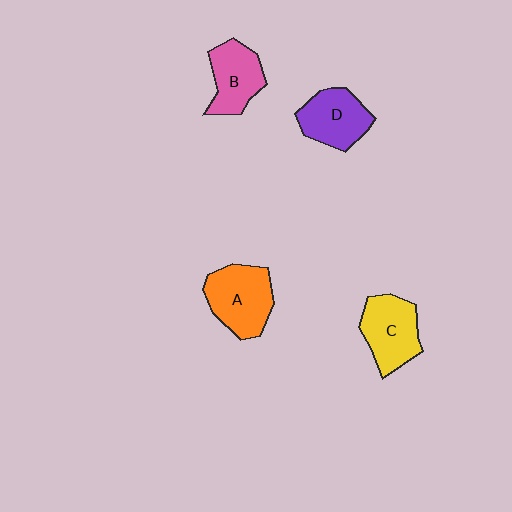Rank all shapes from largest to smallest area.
From largest to smallest: A (orange), C (yellow), D (purple), B (pink).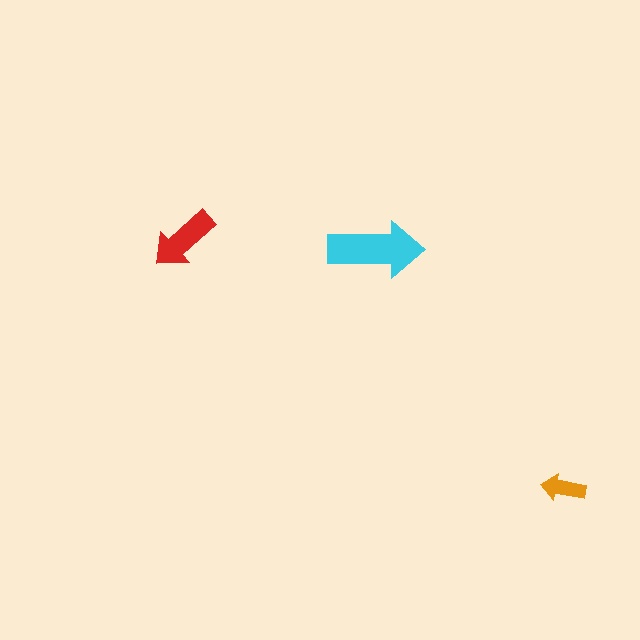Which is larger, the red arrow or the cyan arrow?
The cyan one.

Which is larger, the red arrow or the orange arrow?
The red one.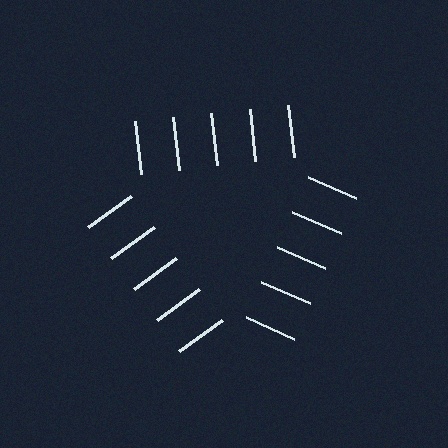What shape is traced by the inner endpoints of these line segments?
An illusory triangle — the line segments terminate on its edges but no continuous stroke is drawn.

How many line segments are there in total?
15 — 5 along each of the 3 edges.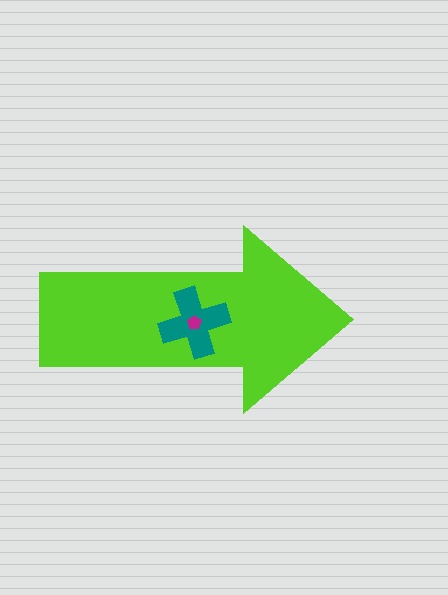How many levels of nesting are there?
3.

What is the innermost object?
The magenta pentagon.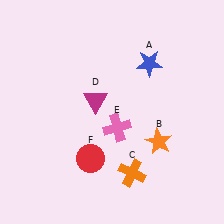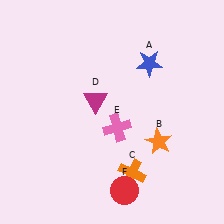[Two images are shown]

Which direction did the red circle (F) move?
The red circle (F) moved right.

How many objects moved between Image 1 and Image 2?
1 object moved between the two images.